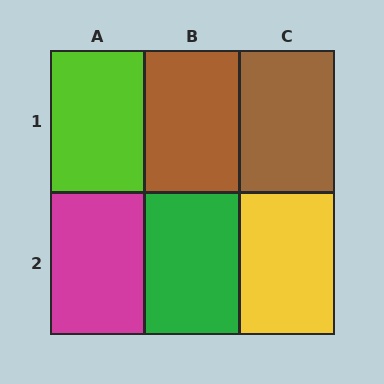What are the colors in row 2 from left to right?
Magenta, green, yellow.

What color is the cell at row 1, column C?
Brown.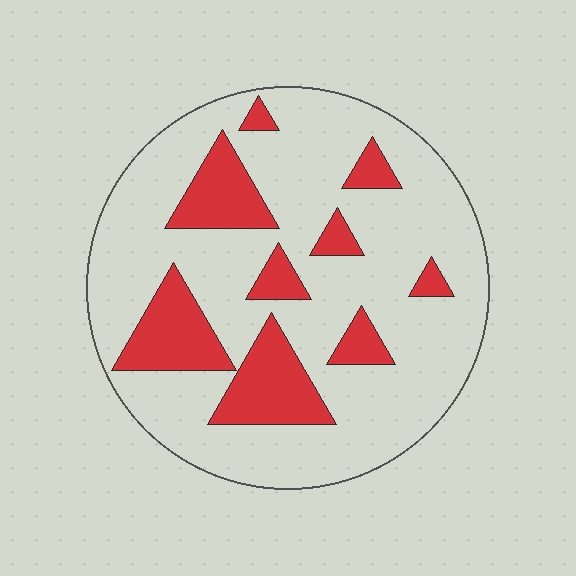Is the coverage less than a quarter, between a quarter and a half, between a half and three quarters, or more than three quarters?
Less than a quarter.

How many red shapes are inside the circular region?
9.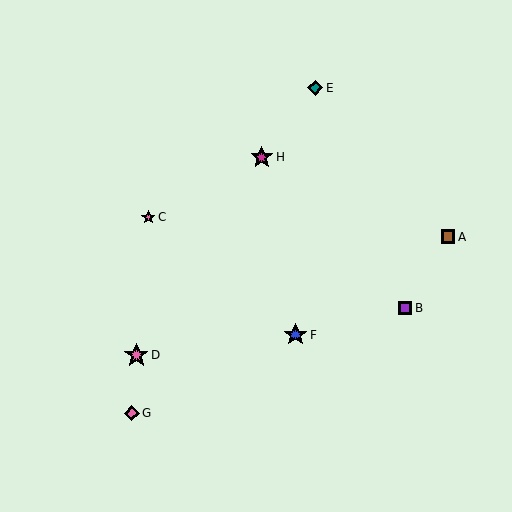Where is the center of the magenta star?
The center of the magenta star is at (262, 157).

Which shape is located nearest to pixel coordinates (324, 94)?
The teal diamond (labeled E) at (315, 88) is nearest to that location.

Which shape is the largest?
The pink star (labeled D) is the largest.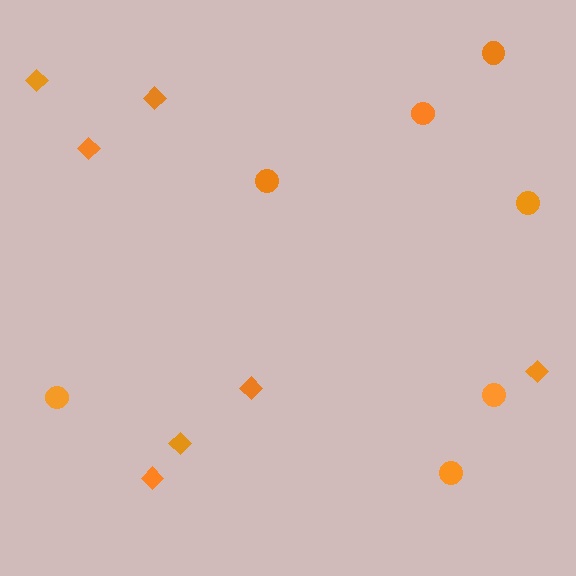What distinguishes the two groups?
There are 2 groups: one group of circles (7) and one group of diamonds (7).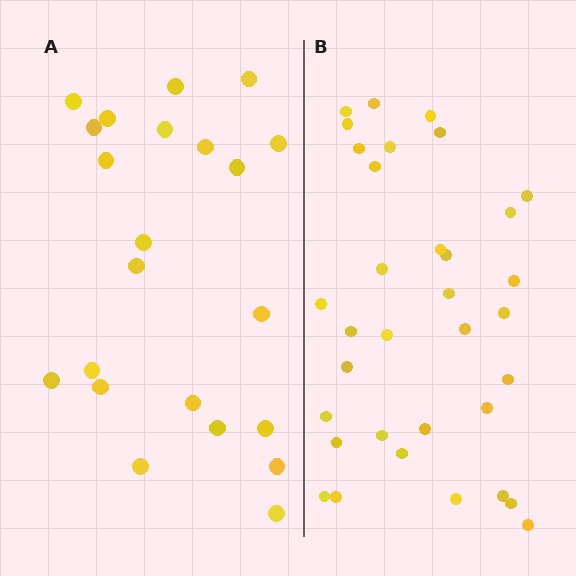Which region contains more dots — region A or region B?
Region B (the right region) has more dots.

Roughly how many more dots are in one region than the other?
Region B has roughly 12 or so more dots than region A.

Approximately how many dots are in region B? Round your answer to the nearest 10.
About 30 dots. (The exact count is 34, which rounds to 30.)